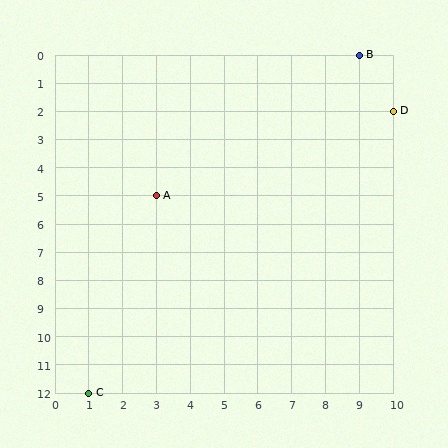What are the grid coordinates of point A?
Point A is at grid coordinates (3, 5).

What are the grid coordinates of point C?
Point C is at grid coordinates (1, 12).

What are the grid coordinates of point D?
Point D is at grid coordinates (10, 2).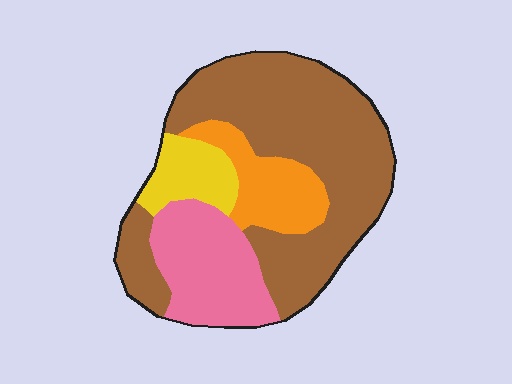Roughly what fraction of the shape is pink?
Pink covers around 20% of the shape.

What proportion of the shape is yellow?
Yellow takes up about one tenth (1/10) of the shape.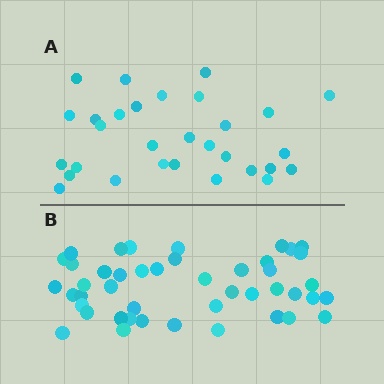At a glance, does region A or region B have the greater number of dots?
Region B (the bottom region) has more dots.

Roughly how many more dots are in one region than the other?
Region B has approximately 15 more dots than region A.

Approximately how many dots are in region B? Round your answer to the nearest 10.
About 40 dots. (The exact count is 45, which rounds to 40.)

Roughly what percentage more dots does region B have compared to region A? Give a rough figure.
About 50% more.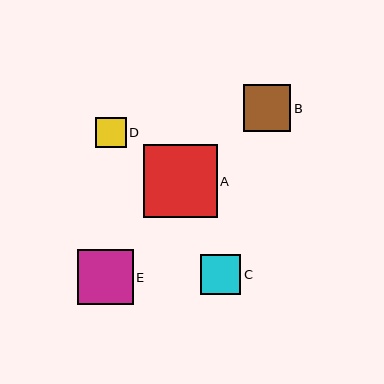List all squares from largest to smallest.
From largest to smallest: A, E, B, C, D.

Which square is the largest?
Square A is the largest with a size of approximately 74 pixels.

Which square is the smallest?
Square D is the smallest with a size of approximately 31 pixels.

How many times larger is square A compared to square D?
Square A is approximately 2.4 times the size of square D.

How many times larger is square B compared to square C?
Square B is approximately 1.2 times the size of square C.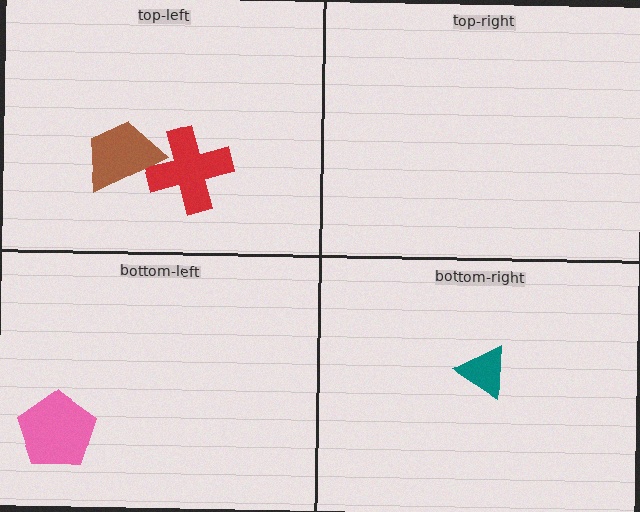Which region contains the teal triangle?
The bottom-right region.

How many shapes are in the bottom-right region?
1.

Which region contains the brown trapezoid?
The top-left region.